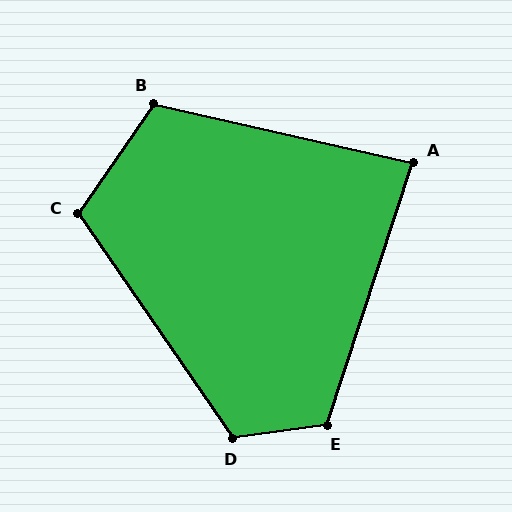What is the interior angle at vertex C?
Approximately 111 degrees (obtuse).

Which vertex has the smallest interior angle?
A, at approximately 84 degrees.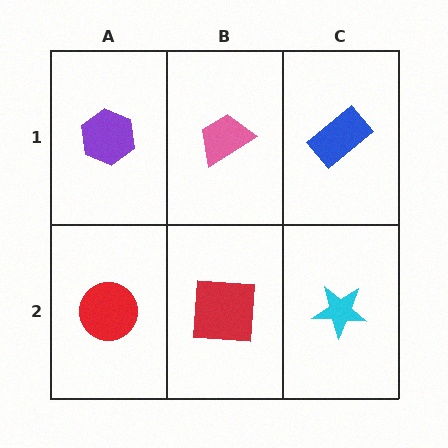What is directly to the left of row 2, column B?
A red circle.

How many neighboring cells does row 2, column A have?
2.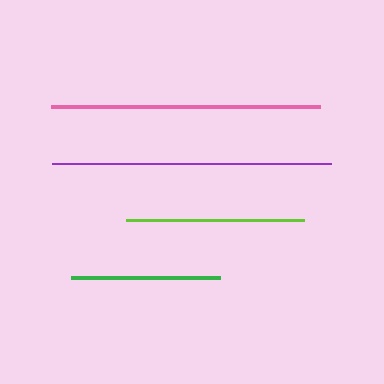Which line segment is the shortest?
The green line is the shortest at approximately 149 pixels.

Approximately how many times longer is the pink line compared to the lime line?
The pink line is approximately 1.5 times the length of the lime line.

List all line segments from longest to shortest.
From longest to shortest: purple, pink, lime, green.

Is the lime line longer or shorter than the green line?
The lime line is longer than the green line.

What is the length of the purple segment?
The purple segment is approximately 279 pixels long.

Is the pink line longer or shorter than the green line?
The pink line is longer than the green line.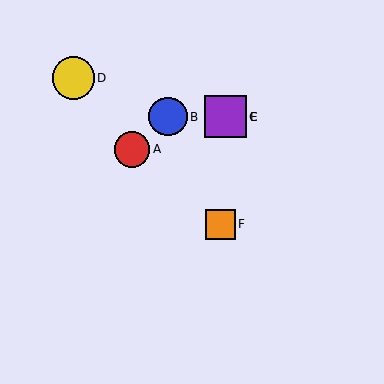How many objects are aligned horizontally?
3 objects (B, C, E) are aligned horizontally.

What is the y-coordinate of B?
Object B is at y≈117.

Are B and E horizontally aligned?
Yes, both are at y≈117.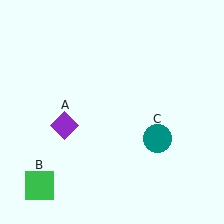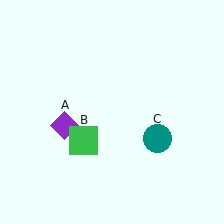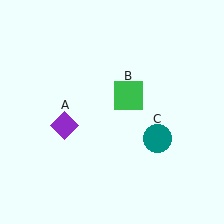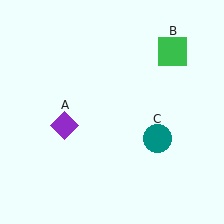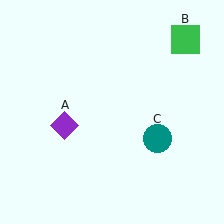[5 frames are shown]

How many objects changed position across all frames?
1 object changed position: green square (object B).